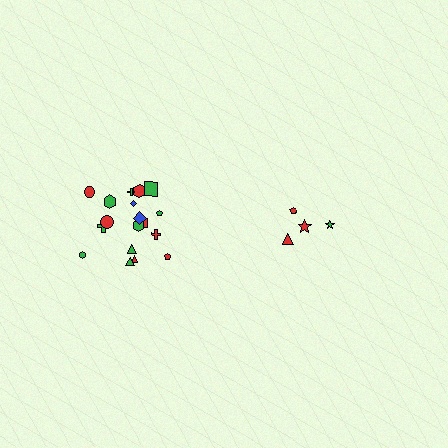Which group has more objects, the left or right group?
The left group.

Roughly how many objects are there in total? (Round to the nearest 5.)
Roughly 20 objects in total.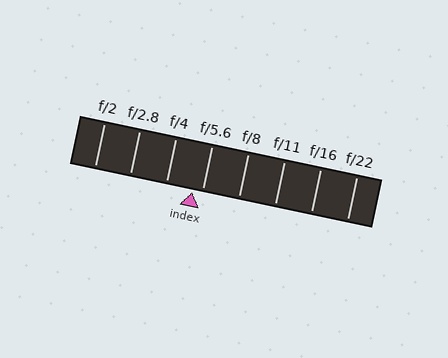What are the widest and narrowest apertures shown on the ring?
The widest aperture shown is f/2 and the narrowest is f/22.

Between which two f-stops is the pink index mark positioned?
The index mark is between f/4 and f/5.6.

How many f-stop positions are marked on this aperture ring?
There are 8 f-stop positions marked.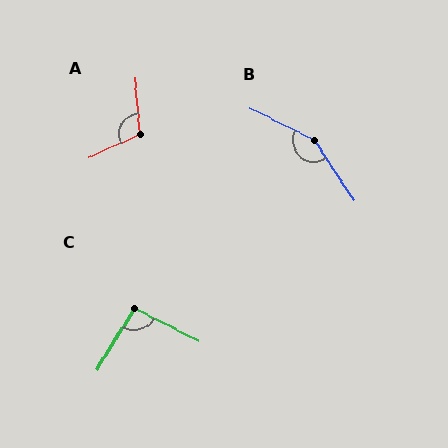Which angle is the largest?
B, at approximately 149 degrees.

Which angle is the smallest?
C, at approximately 94 degrees.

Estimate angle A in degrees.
Approximately 110 degrees.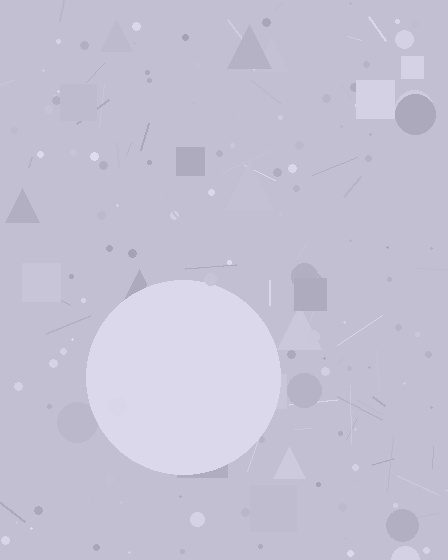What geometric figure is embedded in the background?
A circle is embedded in the background.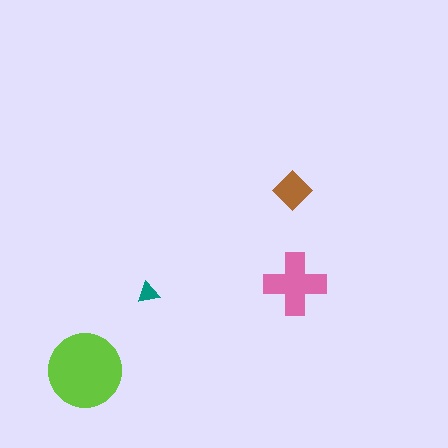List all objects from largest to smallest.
The lime circle, the pink cross, the brown diamond, the teal triangle.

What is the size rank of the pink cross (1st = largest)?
2nd.